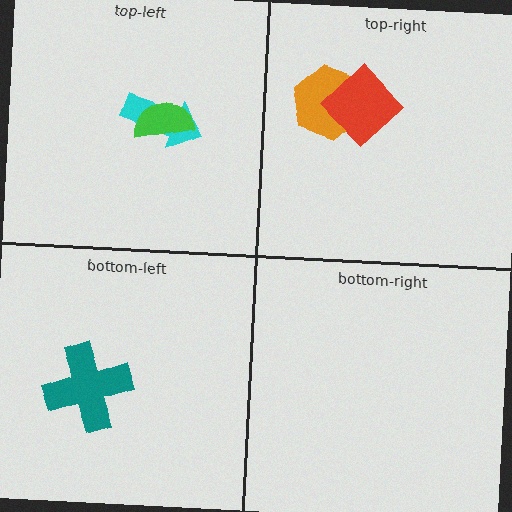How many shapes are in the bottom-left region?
1.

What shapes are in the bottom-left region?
The teal cross.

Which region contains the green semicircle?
The top-left region.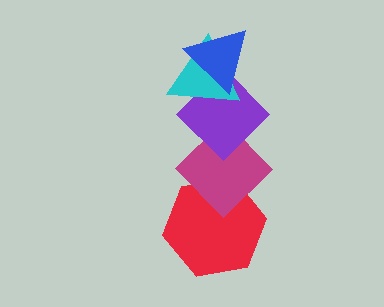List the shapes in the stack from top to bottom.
From top to bottom: the blue triangle, the cyan triangle, the purple diamond, the magenta diamond, the red hexagon.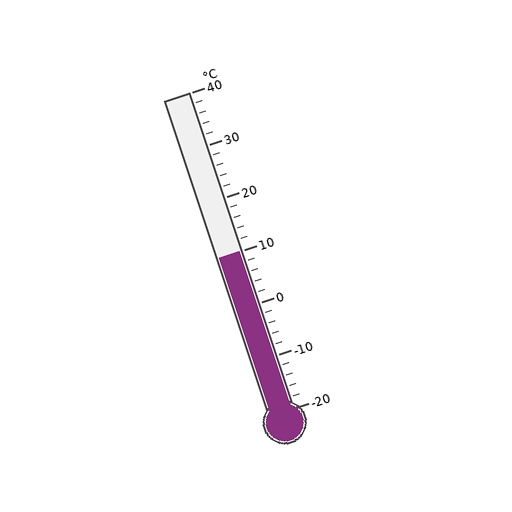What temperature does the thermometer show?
The thermometer shows approximately 10°C.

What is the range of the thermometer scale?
The thermometer scale ranges from -20°C to 40°C.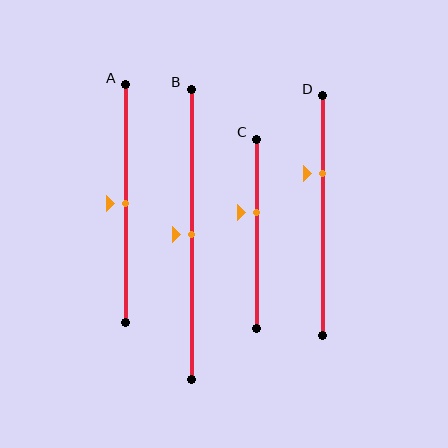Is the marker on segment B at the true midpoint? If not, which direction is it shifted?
Yes, the marker on segment B is at the true midpoint.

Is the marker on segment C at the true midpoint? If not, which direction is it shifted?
No, the marker on segment C is shifted upward by about 11% of the segment length.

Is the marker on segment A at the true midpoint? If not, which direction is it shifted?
Yes, the marker on segment A is at the true midpoint.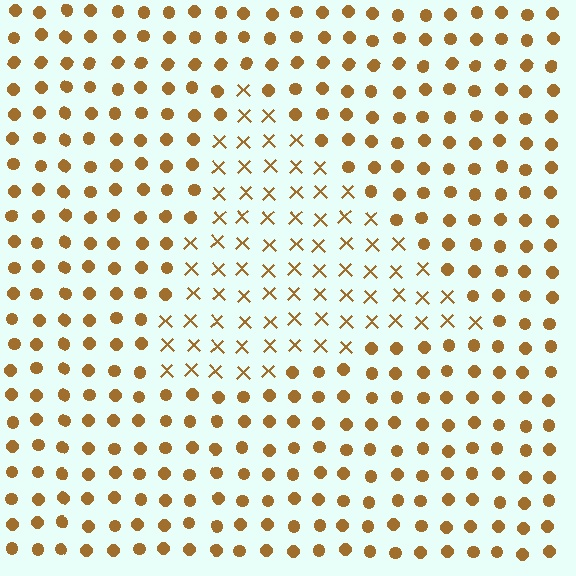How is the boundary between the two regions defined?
The boundary is defined by a change in element shape: X marks inside vs. circles outside. All elements share the same color and spacing.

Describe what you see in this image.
The image is filled with small brown elements arranged in a uniform grid. A triangle-shaped region contains X marks, while the surrounding area contains circles. The boundary is defined purely by the change in element shape.